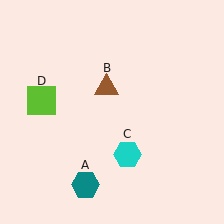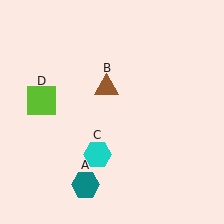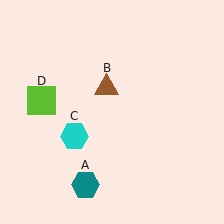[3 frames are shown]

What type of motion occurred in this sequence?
The cyan hexagon (object C) rotated clockwise around the center of the scene.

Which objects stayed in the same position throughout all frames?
Teal hexagon (object A) and brown triangle (object B) and lime square (object D) remained stationary.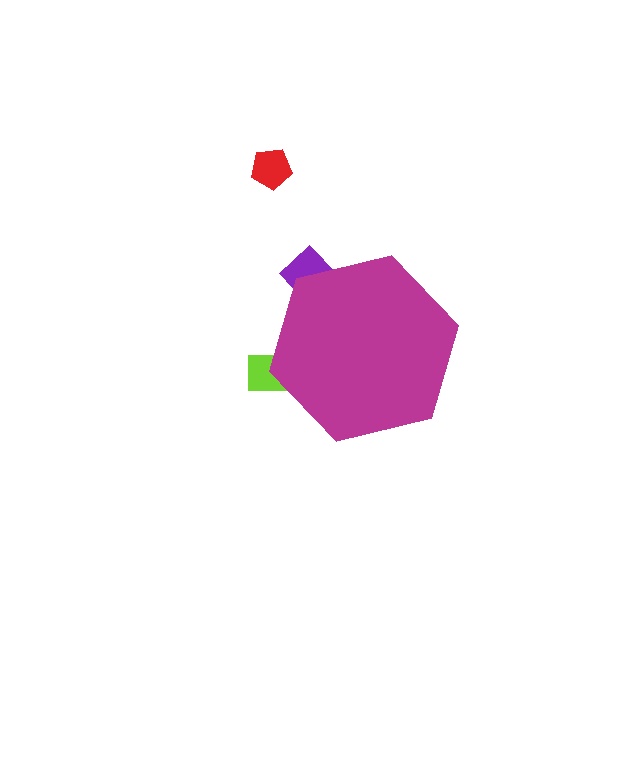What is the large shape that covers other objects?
A magenta hexagon.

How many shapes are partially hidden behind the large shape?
2 shapes are partially hidden.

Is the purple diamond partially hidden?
Yes, the purple diamond is partially hidden behind the magenta hexagon.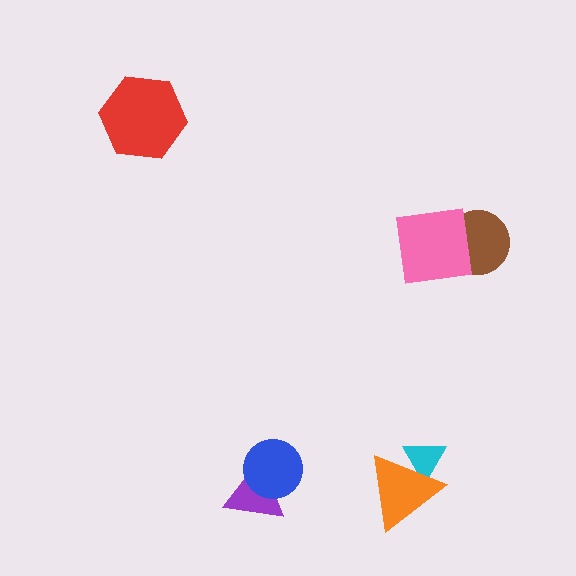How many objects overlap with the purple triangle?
1 object overlaps with the purple triangle.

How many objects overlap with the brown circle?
1 object overlaps with the brown circle.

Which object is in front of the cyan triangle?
The orange triangle is in front of the cyan triangle.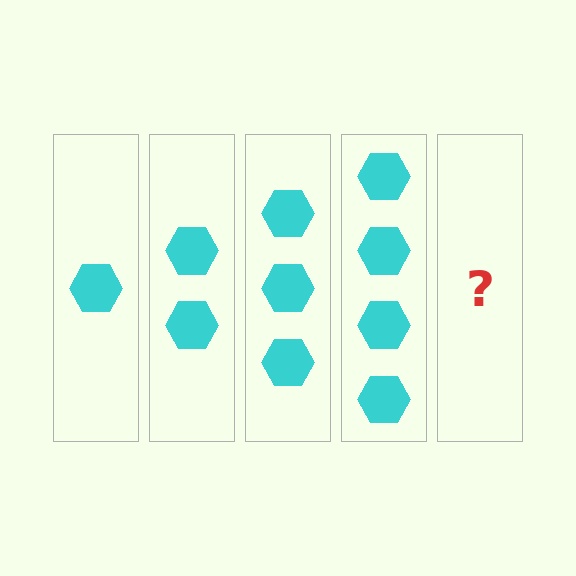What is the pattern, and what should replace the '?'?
The pattern is that each step adds one more hexagon. The '?' should be 5 hexagons.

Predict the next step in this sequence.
The next step is 5 hexagons.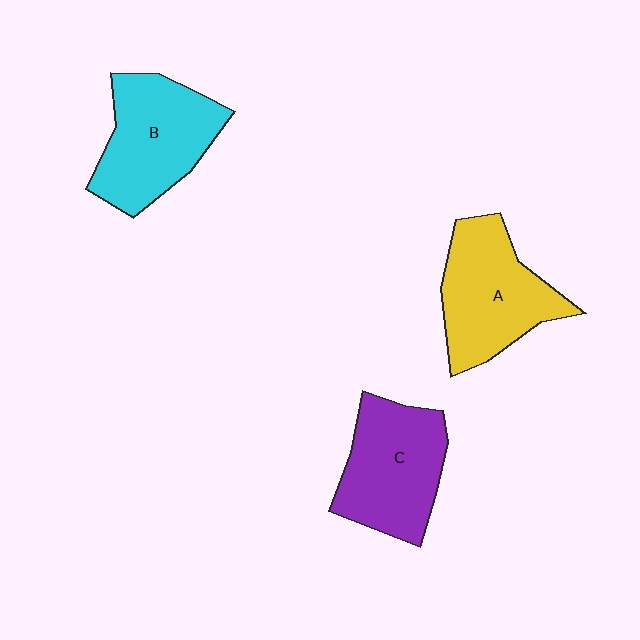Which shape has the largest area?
Shape A (yellow).